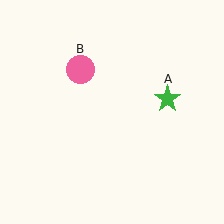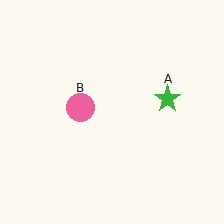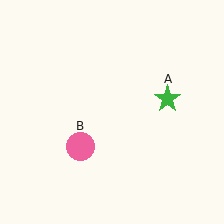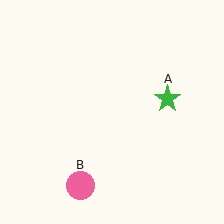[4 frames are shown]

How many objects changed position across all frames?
1 object changed position: pink circle (object B).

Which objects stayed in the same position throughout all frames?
Green star (object A) remained stationary.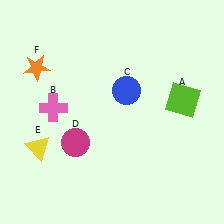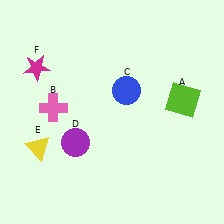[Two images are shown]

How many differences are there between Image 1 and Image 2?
There are 2 differences between the two images.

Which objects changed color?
D changed from magenta to purple. F changed from orange to magenta.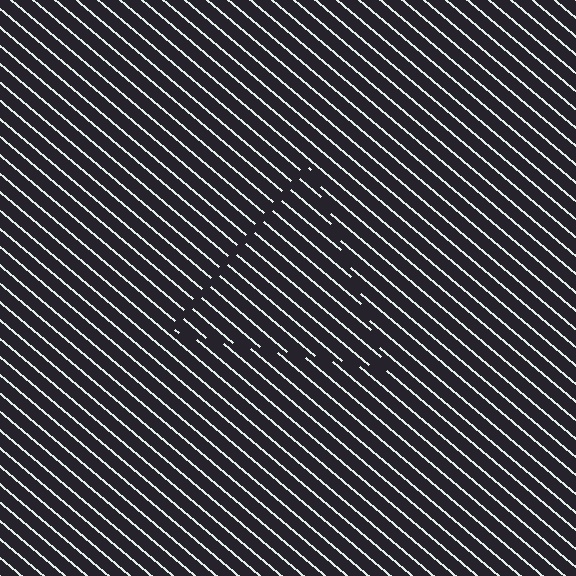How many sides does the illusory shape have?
3 sides — the line-ends trace a triangle.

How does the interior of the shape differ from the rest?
The interior of the shape contains the same grating, shifted by half a period — the contour is defined by the phase discontinuity where line-ends from the inner and outer gratings abut.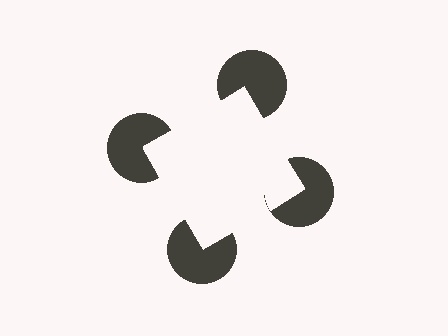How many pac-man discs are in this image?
There are 4 — one at each vertex of the illusory square.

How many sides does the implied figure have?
4 sides.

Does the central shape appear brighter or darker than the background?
It typically appears slightly brighter than the background, even though no actual brightness change is drawn.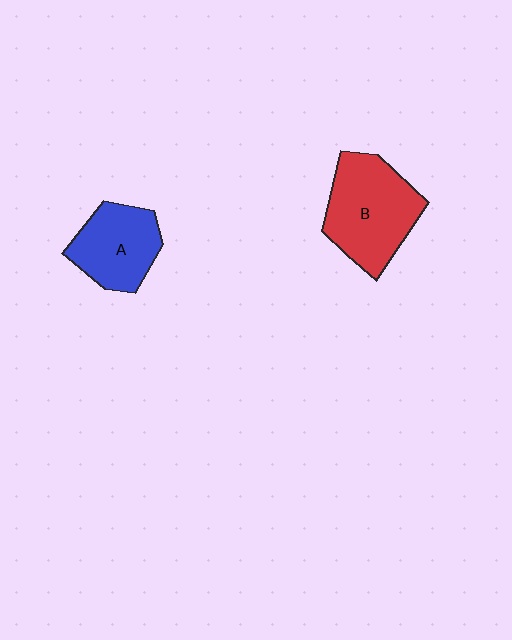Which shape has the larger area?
Shape B (red).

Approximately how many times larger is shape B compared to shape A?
Approximately 1.4 times.